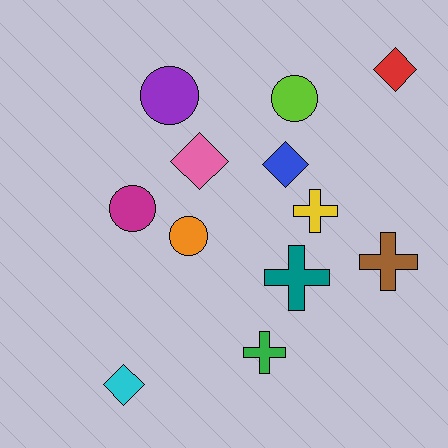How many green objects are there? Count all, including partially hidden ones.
There is 1 green object.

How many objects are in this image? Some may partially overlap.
There are 12 objects.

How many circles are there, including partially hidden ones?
There are 4 circles.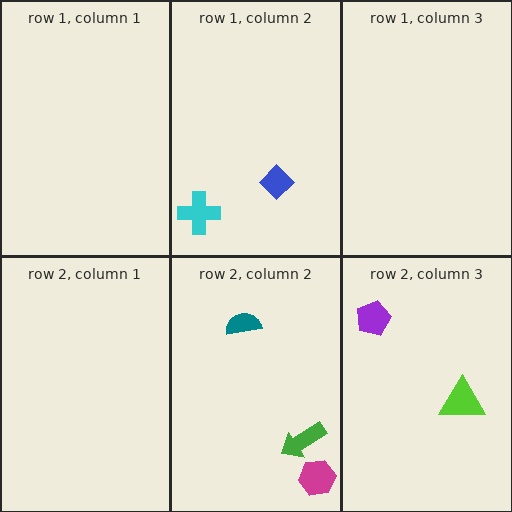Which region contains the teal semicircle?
The row 2, column 2 region.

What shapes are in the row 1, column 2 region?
The blue diamond, the cyan cross.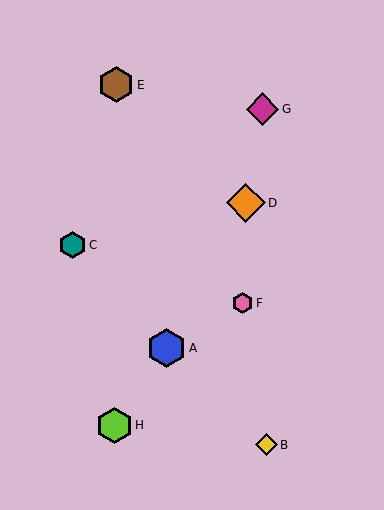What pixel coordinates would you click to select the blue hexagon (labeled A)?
Click at (166, 348) to select the blue hexagon A.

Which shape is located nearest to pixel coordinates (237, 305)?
The pink hexagon (labeled F) at (242, 303) is nearest to that location.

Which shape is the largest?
The blue hexagon (labeled A) is the largest.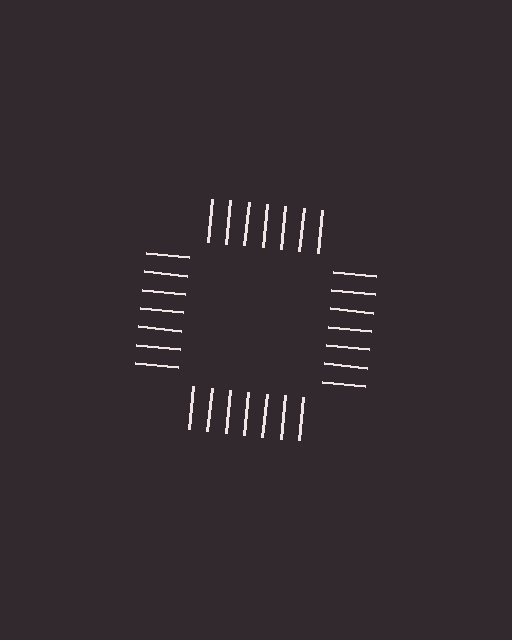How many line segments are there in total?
28 — 7 along each of the 4 edges.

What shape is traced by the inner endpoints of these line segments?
An illusory square — the line segments terminate on its edges but no continuous stroke is drawn.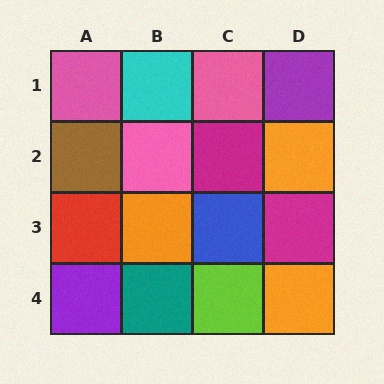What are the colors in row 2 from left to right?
Brown, pink, magenta, orange.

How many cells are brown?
1 cell is brown.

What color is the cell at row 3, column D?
Magenta.